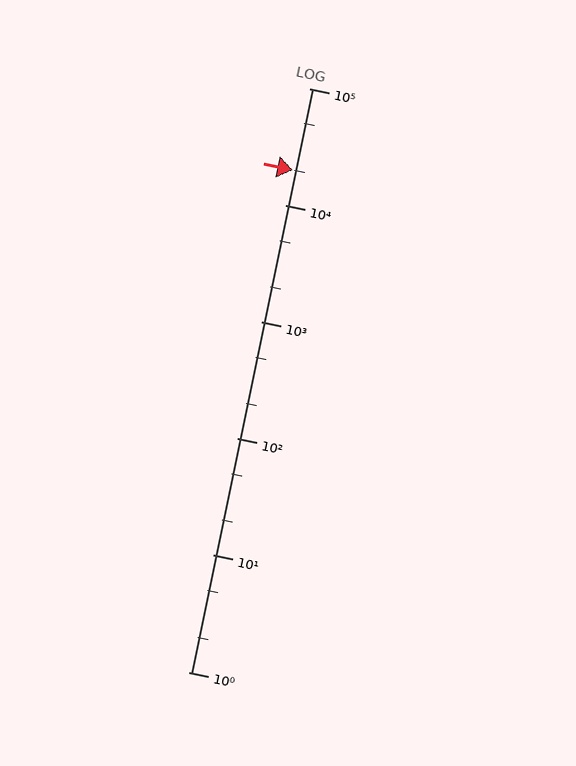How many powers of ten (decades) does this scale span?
The scale spans 5 decades, from 1 to 100000.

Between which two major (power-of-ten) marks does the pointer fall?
The pointer is between 10000 and 100000.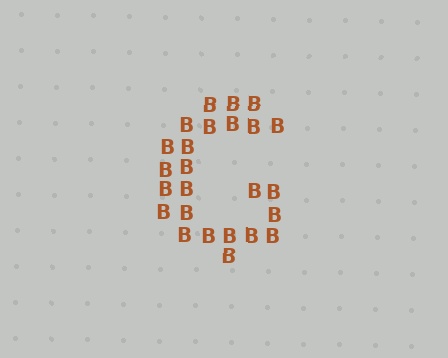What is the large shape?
The large shape is the letter G.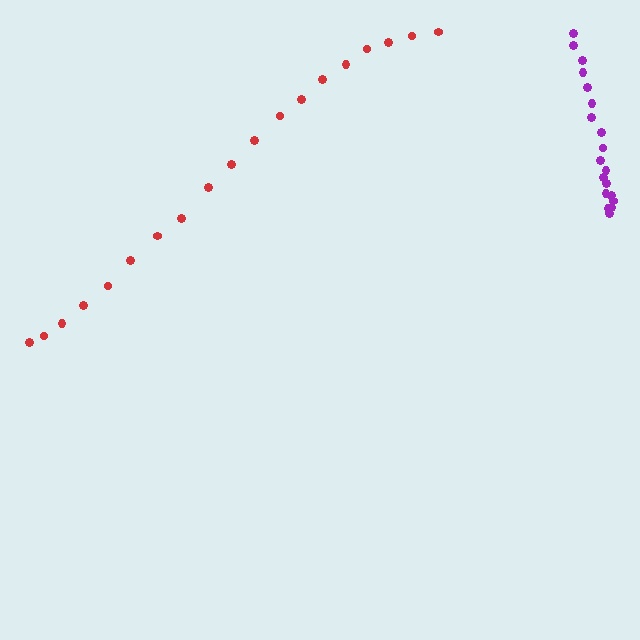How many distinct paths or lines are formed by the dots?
There are 2 distinct paths.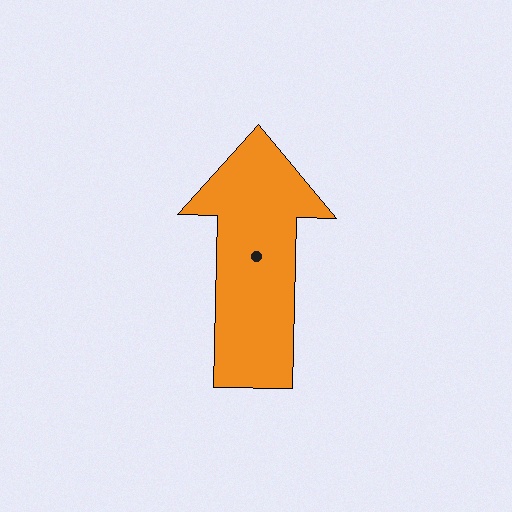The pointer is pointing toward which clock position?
Roughly 12 o'clock.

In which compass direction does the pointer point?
North.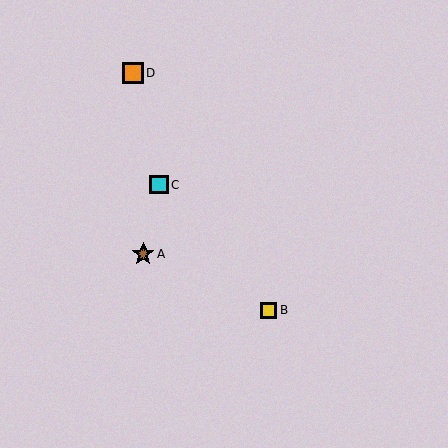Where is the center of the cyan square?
The center of the cyan square is at (159, 185).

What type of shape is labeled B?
Shape B is a yellow square.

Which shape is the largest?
The brown star (labeled A) is the largest.